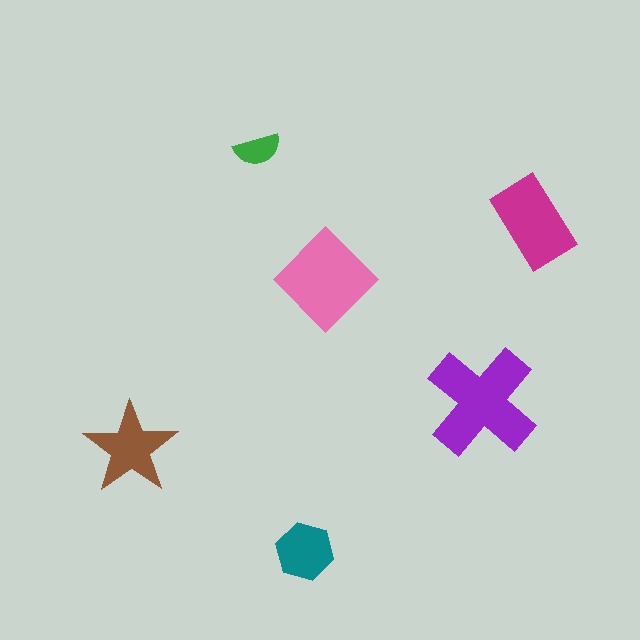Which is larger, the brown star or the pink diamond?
The pink diamond.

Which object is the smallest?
The green semicircle.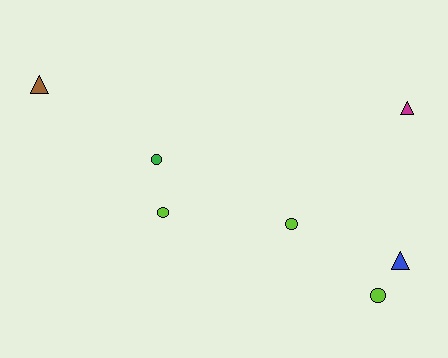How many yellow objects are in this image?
There are no yellow objects.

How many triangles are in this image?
There are 3 triangles.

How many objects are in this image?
There are 7 objects.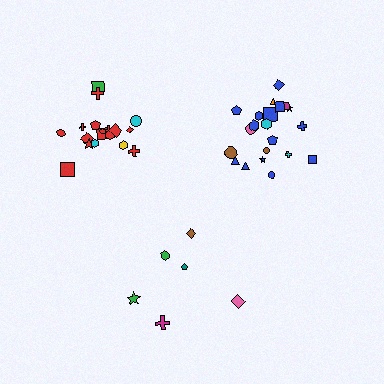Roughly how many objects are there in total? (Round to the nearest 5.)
Roughly 45 objects in total.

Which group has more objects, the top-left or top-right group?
The top-right group.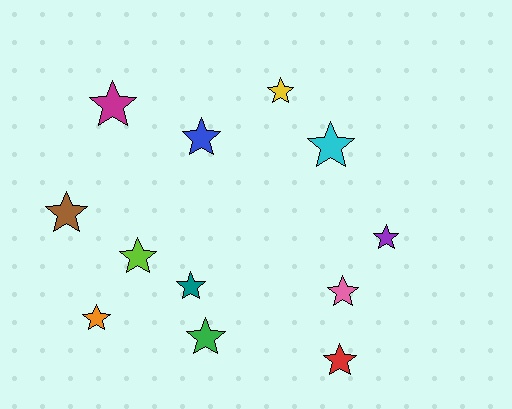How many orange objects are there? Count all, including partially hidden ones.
There is 1 orange object.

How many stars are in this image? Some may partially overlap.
There are 12 stars.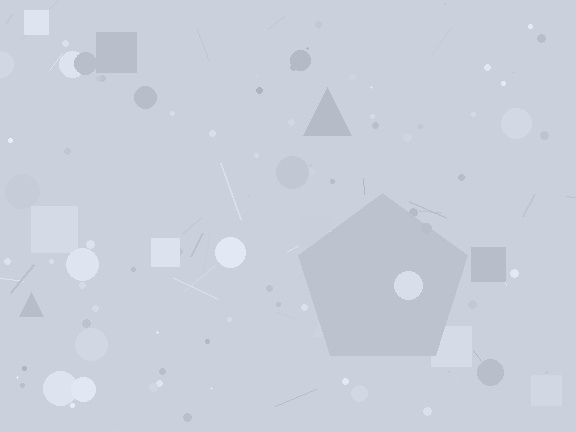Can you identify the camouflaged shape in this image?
The camouflaged shape is a pentagon.